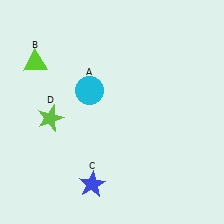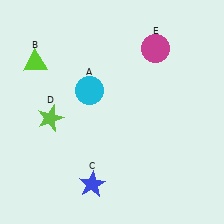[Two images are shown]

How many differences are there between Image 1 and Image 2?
There is 1 difference between the two images.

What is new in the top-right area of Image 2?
A magenta circle (E) was added in the top-right area of Image 2.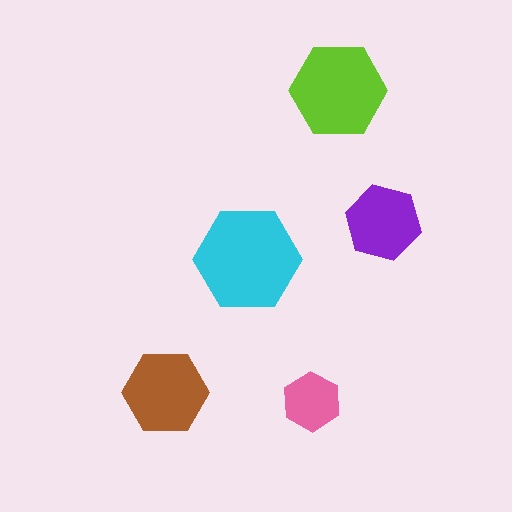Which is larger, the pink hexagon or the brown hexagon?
The brown one.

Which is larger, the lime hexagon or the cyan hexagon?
The cyan one.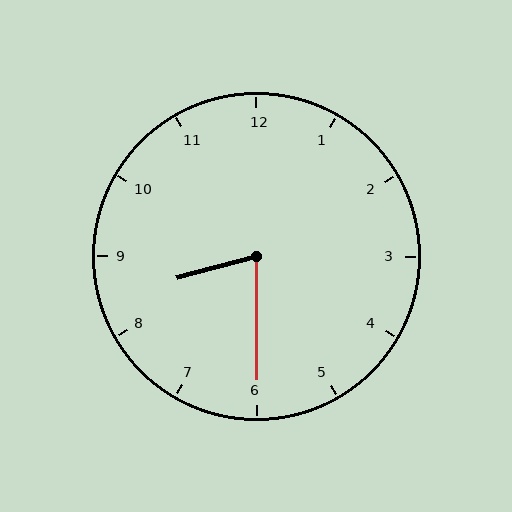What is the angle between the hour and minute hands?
Approximately 75 degrees.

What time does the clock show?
8:30.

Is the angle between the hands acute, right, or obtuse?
It is acute.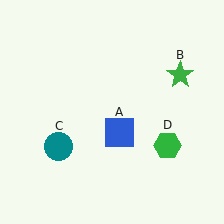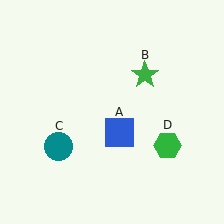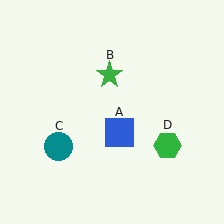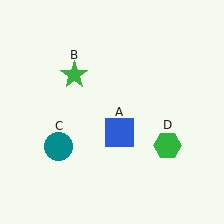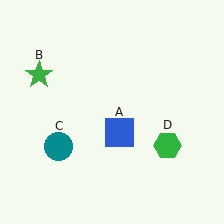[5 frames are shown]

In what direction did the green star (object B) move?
The green star (object B) moved left.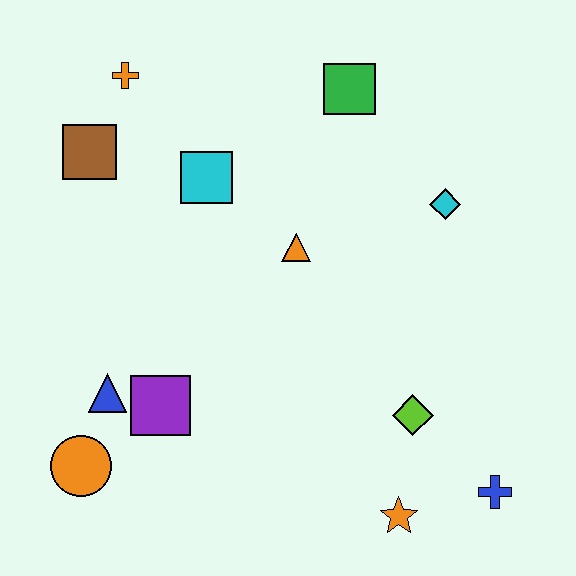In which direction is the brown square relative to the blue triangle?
The brown square is above the blue triangle.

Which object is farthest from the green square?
The orange circle is farthest from the green square.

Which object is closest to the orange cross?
The brown square is closest to the orange cross.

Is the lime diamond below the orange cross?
Yes